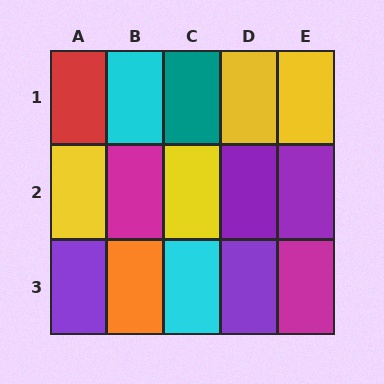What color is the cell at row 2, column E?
Purple.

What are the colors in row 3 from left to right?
Purple, orange, cyan, purple, magenta.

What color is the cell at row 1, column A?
Red.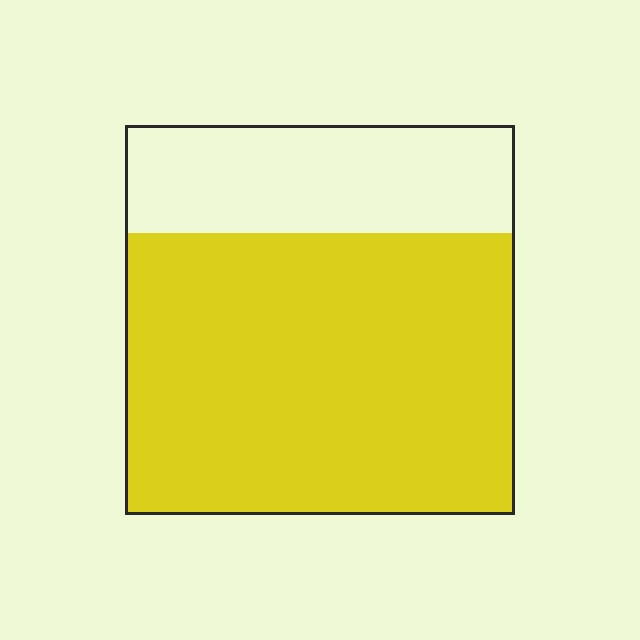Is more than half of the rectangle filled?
Yes.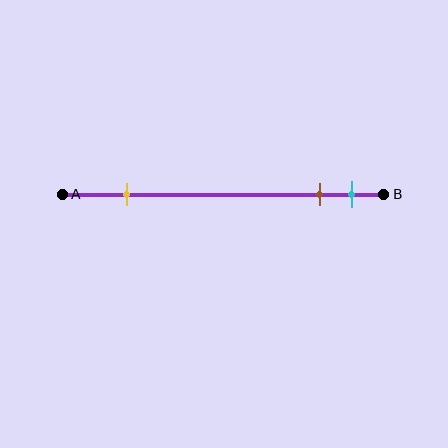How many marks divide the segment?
There are 3 marks dividing the segment.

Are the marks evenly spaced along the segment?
No, the marks are not evenly spaced.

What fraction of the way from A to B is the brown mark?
The brown mark is approximately 80% (0.8) of the way from A to B.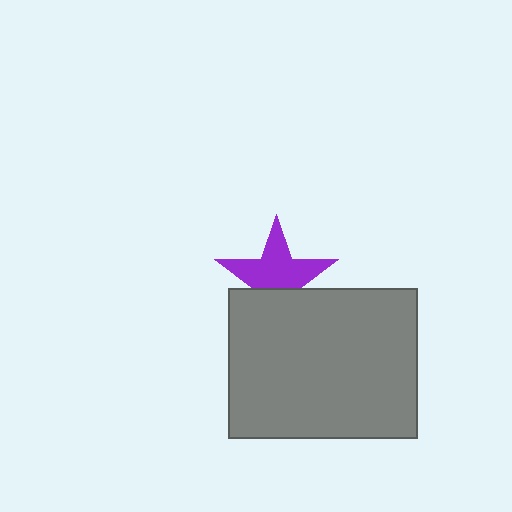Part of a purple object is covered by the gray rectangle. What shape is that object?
It is a star.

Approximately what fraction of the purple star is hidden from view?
Roughly 37% of the purple star is hidden behind the gray rectangle.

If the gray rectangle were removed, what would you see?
You would see the complete purple star.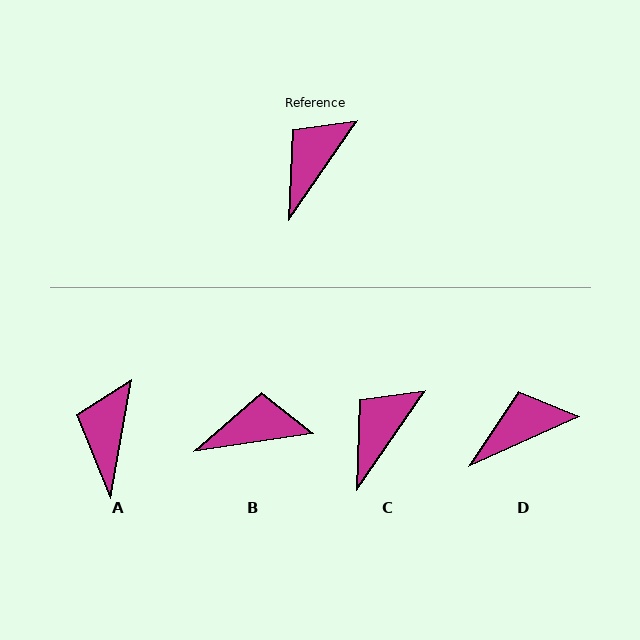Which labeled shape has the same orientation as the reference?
C.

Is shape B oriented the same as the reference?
No, it is off by about 47 degrees.